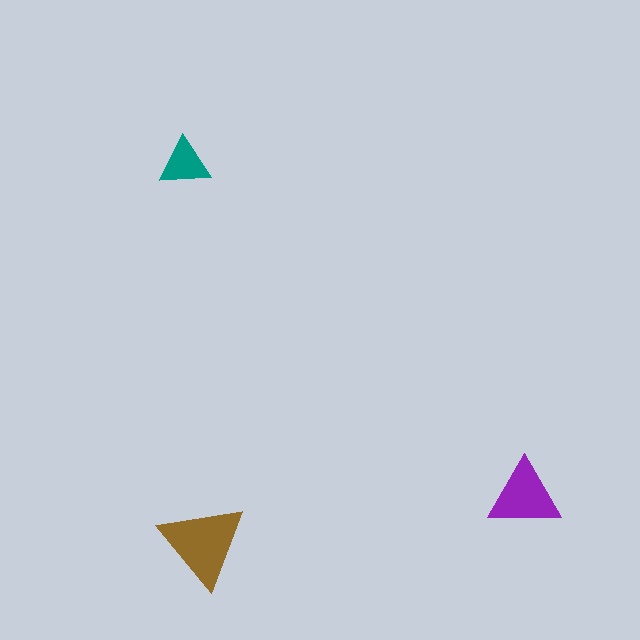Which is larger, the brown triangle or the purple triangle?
The brown one.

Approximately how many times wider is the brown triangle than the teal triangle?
About 1.5 times wider.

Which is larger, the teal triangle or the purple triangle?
The purple one.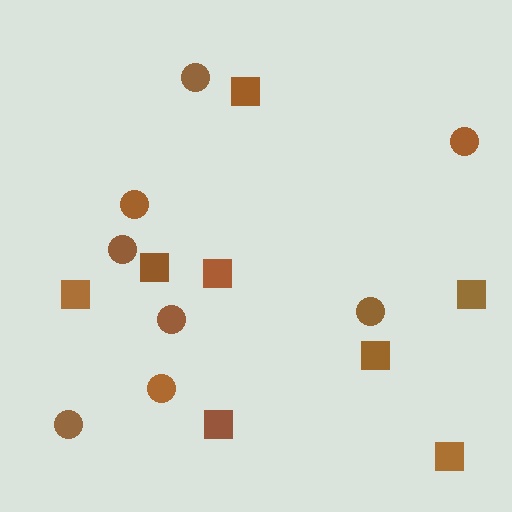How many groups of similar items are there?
There are 2 groups: one group of squares (8) and one group of circles (8).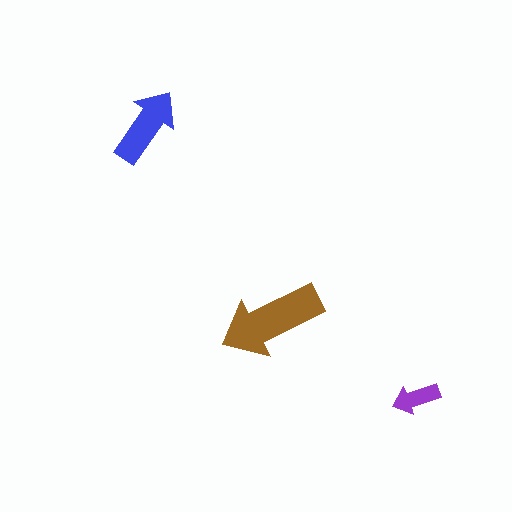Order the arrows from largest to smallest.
the brown one, the blue one, the purple one.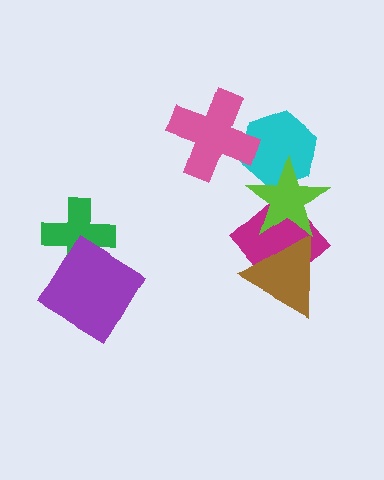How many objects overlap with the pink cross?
1 object overlaps with the pink cross.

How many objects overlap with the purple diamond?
1 object overlaps with the purple diamond.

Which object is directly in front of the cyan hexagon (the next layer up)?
The pink cross is directly in front of the cyan hexagon.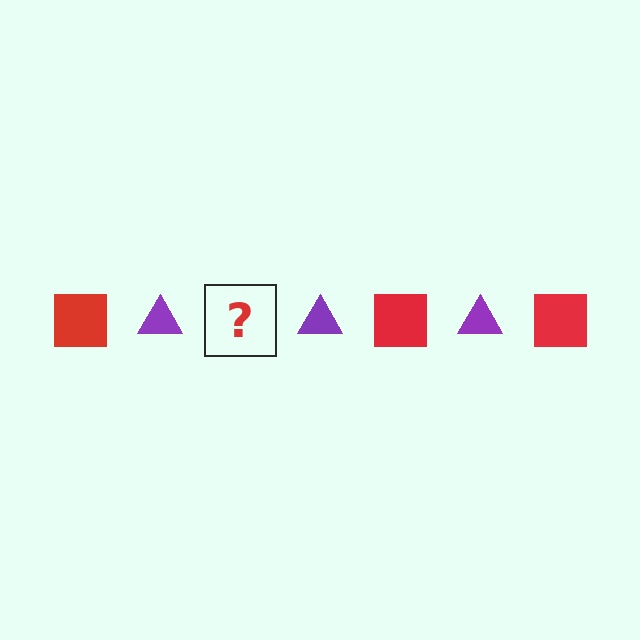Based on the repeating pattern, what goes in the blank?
The blank should be a red square.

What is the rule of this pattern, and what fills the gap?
The rule is that the pattern alternates between red square and purple triangle. The gap should be filled with a red square.